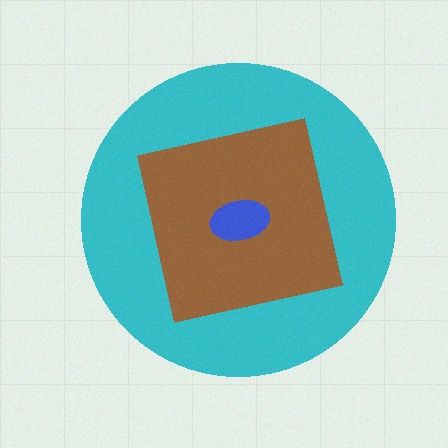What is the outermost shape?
The cyan circle.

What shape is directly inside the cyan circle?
The brown square.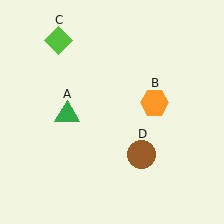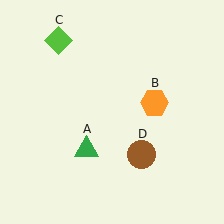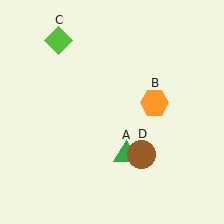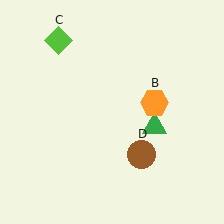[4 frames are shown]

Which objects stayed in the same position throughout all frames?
Orange hexagon (object B) and lime diamond (object C) and brown circle (object D) remained stationary.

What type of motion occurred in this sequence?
The green triangle (object A) rotated counterclockwise around the center of the scene.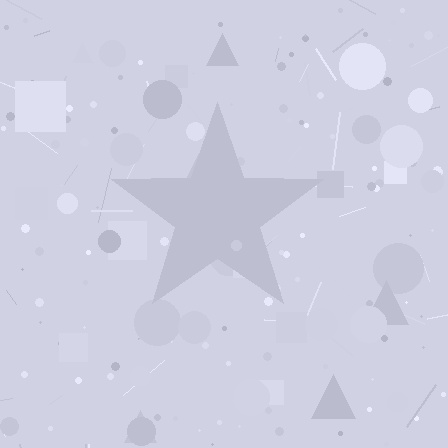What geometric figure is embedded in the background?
A star is embedded in the background.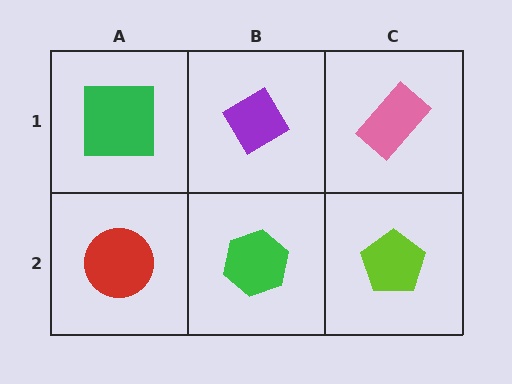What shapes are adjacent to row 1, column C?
A lime pentagon (row 2, column C), a purple diamond (row 1, column B).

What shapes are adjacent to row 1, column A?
A red circle (row 2, column A), a purple diamond (row 1, column B).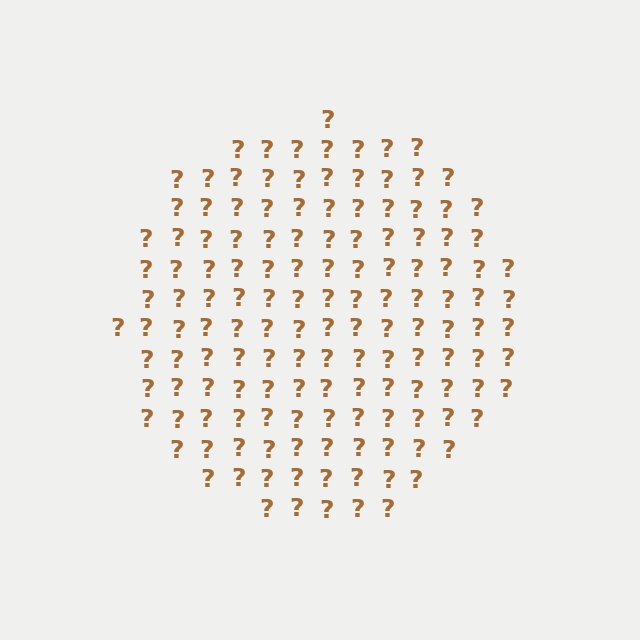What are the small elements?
The small elements are question marks.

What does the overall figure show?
The overall figure shows a circle.